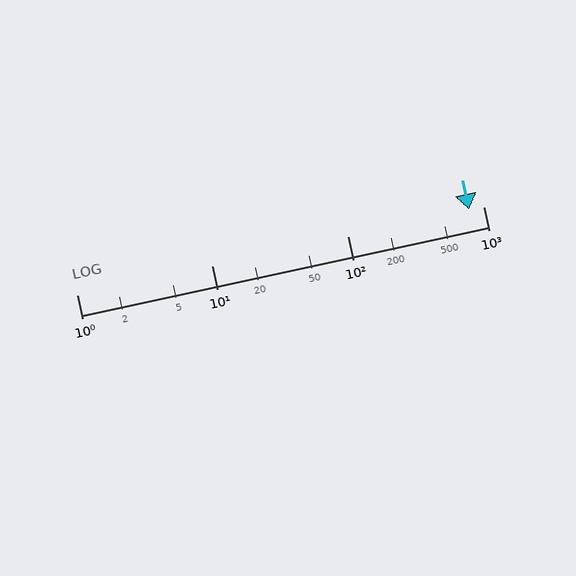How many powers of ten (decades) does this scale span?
The scale spans 3 decades, from 1 to 1000.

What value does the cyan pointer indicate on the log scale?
The pointer indicates approximately 780.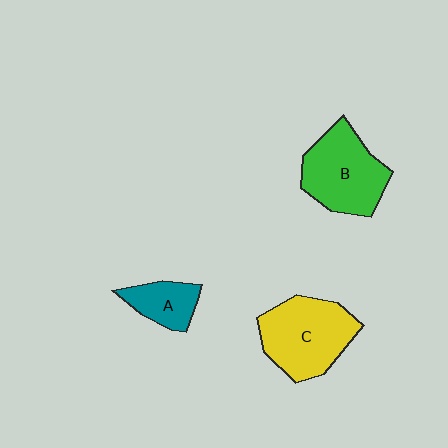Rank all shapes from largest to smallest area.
From largest to smallest: C (yellow), B (green), A (teal).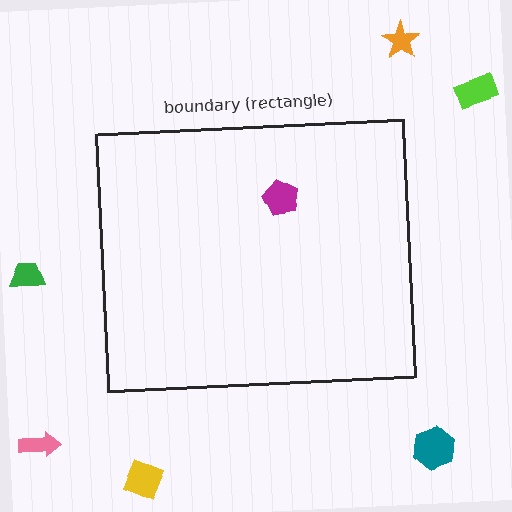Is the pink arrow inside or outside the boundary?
Outside.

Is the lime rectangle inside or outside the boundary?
Outside.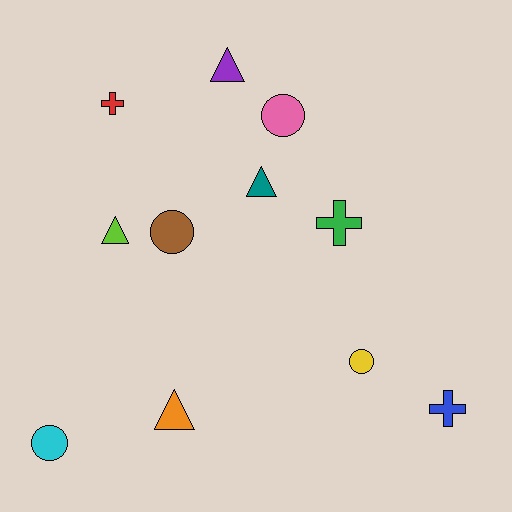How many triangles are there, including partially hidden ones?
There are 4 triangles.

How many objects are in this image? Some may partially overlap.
There are 11 objects.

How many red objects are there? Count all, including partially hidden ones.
There is 1 red object.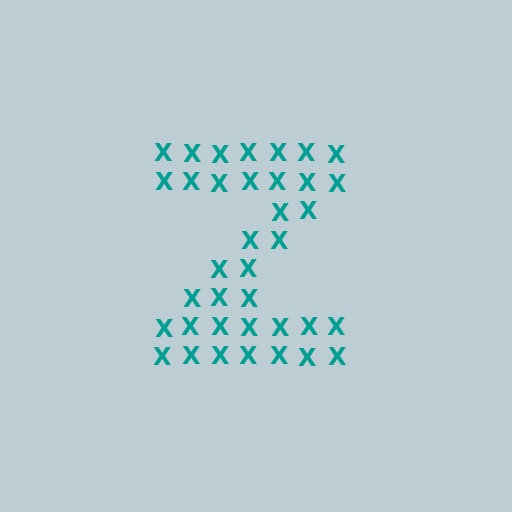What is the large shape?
The large shape is the letter Z.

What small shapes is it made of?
It is made of small letter X's.